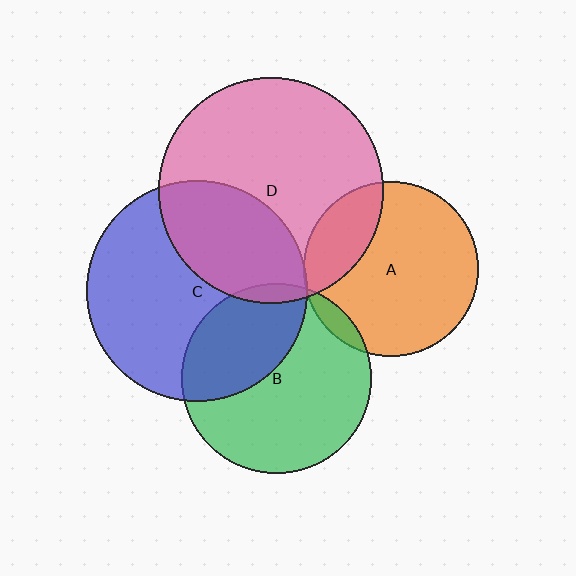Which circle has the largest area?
Circle D (pink).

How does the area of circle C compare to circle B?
Approximately 1.3 times.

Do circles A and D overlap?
Yes.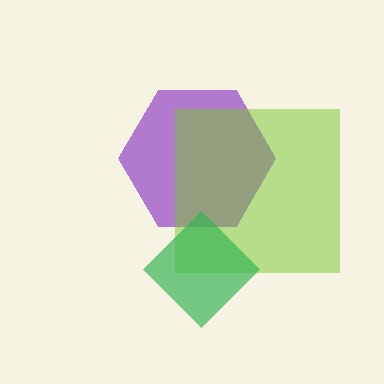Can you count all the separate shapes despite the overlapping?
Yes, there are 3 separate shapes.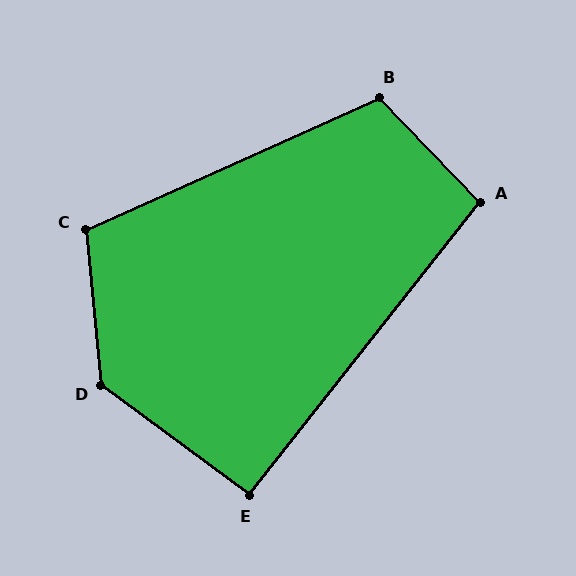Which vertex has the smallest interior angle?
E, at approximately 92 degrees.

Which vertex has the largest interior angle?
D, at approximately 132 degrees.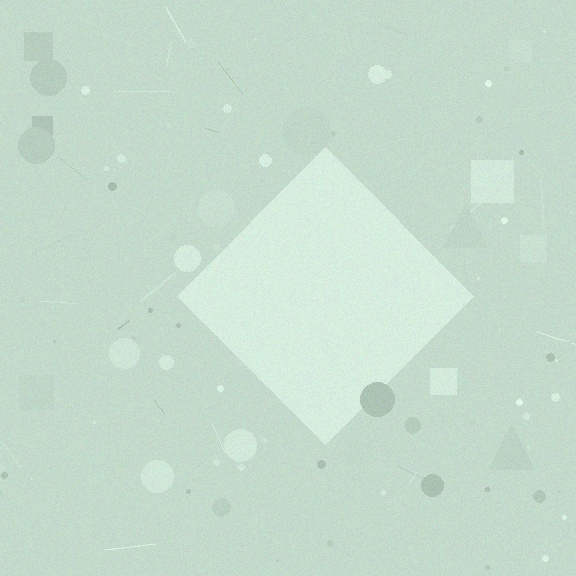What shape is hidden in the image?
A diamond is hidden in the image.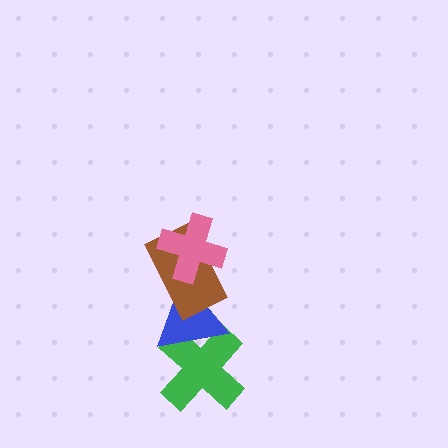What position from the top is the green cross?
The green cross is 4th from the top.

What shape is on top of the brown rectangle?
The pink cross is on top of the brown rectangle.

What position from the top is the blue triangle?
The blue triangle is 3rd from the top.